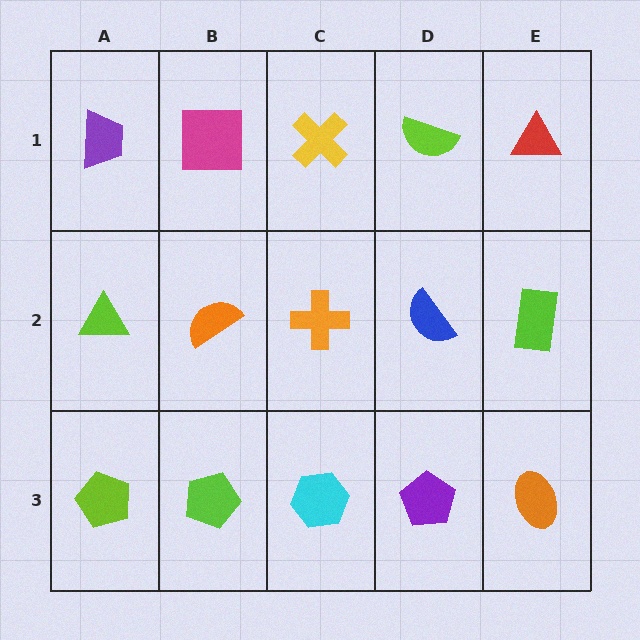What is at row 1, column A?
A purple trapezoid.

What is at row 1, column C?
A yellow cross.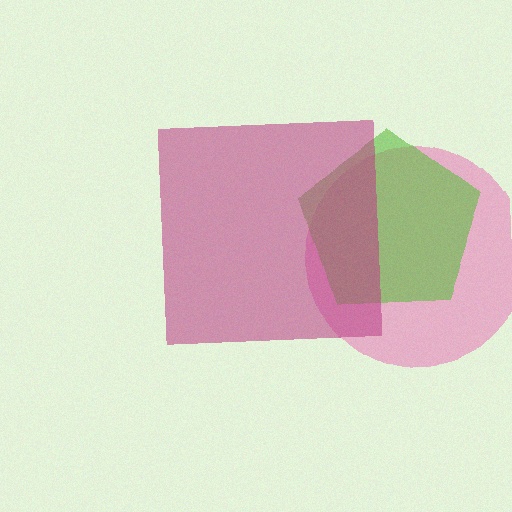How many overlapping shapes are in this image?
There are 3 overlapping shapes in the image.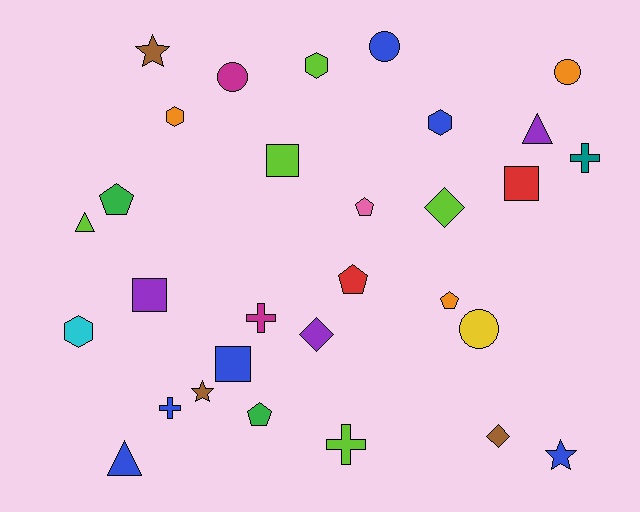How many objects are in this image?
There are 30 objects.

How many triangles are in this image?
There are 3 triangles.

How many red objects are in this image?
There are 2 red objects.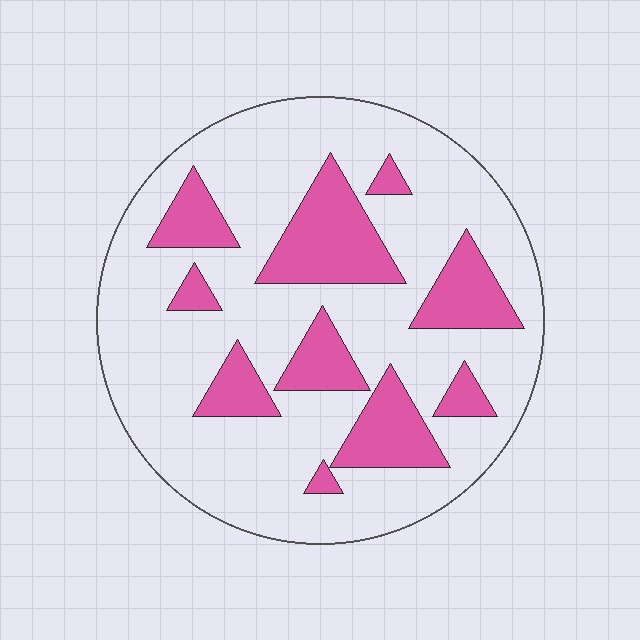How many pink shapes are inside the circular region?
10.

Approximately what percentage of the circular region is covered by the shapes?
Approximately 25%.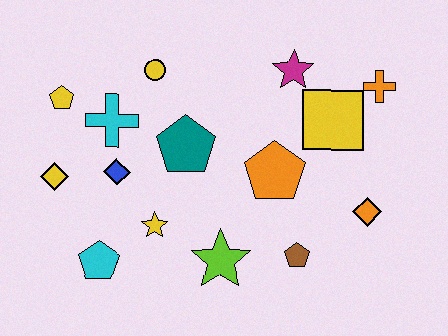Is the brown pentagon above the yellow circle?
No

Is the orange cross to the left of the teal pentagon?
No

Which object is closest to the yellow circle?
The cyan cross is closest to the yellow circle.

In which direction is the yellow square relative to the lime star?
The yellow square is above the lime star.